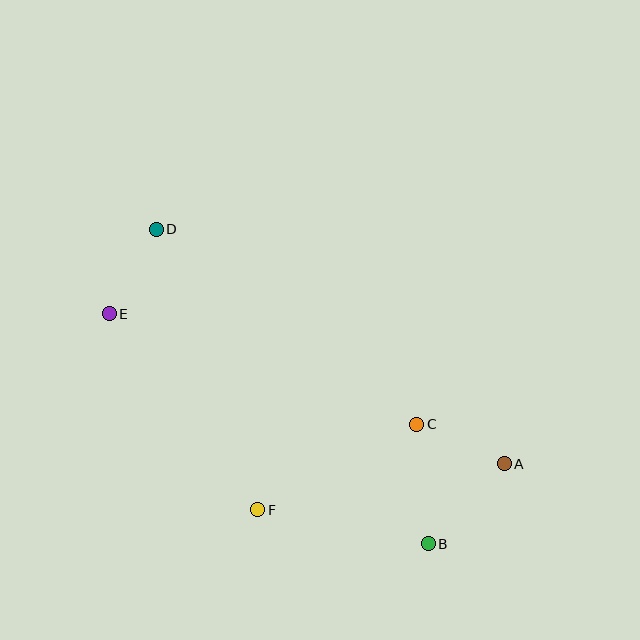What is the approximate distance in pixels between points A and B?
The distance between A and B is approximately 111 pixels.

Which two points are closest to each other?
Points A and C are closest to each other.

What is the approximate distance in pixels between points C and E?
The distance between C and E is approximately 327 pixels.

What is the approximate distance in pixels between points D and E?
The distance between D and E is approximately 97 pixels.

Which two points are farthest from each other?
Points A and E are farthest from each other.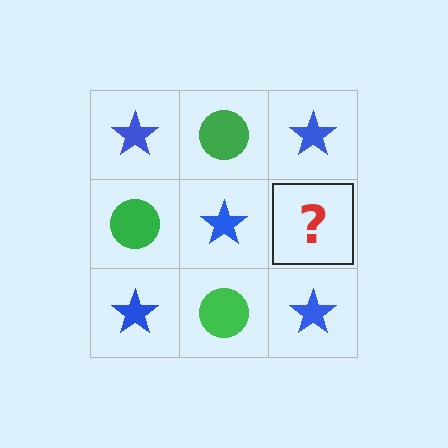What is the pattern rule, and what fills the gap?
The rule is that it alternates blue star and green circle in a checkerboard pattern. The gap should be filled with a green circle.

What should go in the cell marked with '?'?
The missing cell should contain a green circle.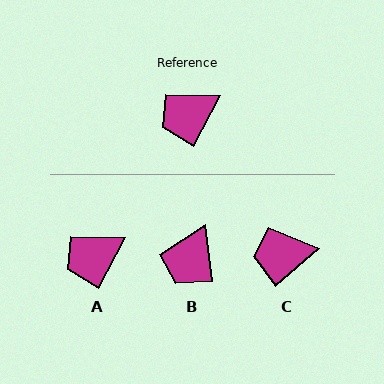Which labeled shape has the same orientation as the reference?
A.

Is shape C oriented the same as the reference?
No, it is off by about 22 degrees.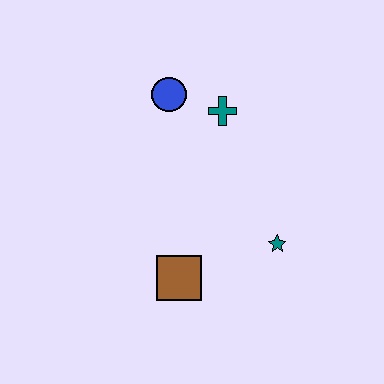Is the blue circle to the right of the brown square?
No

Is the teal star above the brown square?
Yes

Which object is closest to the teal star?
The brown square is closest to the teal star.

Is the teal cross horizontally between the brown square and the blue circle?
No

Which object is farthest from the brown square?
The blue circle is farthest from the brown square.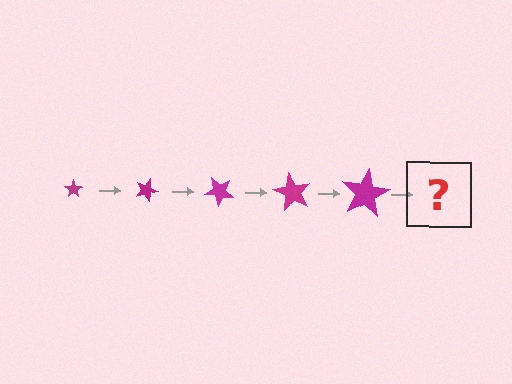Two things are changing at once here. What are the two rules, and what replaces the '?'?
The two rules are that the star grows larger each step and it rotates 20 degrees each step. The '?' should be a star, larger than the previous one and rotated 100 degrees from the start.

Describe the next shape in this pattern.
It should be a star, larger than the previous one and rotated 100 degrees from the start.